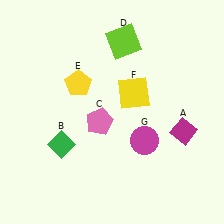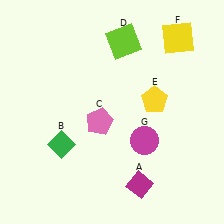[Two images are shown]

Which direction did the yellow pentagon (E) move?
The yellow pentagon (E) moved right.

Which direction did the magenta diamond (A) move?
The magenta diamond (A) moved down.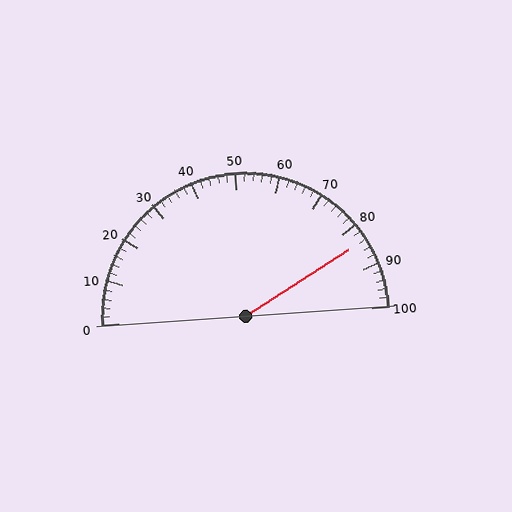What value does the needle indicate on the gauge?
The needle indicates approximately 84.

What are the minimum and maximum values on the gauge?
The gauge ranges from 0 to 100.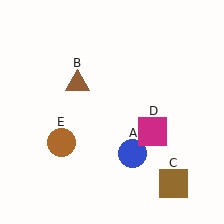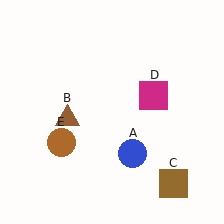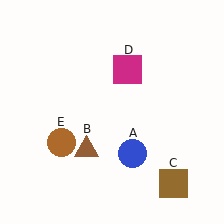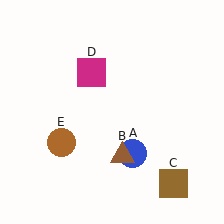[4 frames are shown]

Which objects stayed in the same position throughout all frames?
Blue circle (object A) and brown square (object C) and brown circle (object E) remained stationary.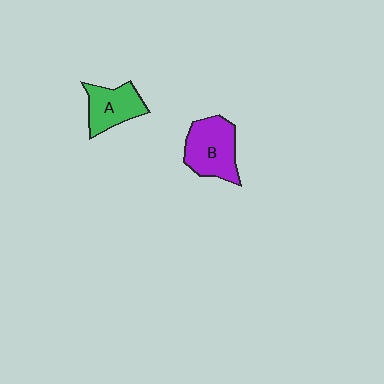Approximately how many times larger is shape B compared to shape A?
Approximately 1.3 times.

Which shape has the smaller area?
Shape A (green).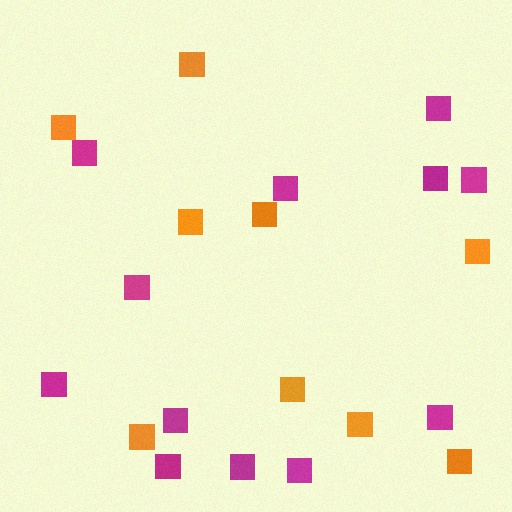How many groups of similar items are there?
There are 2 groups: one group of orange squares (9) and one group of magenta squares (12).